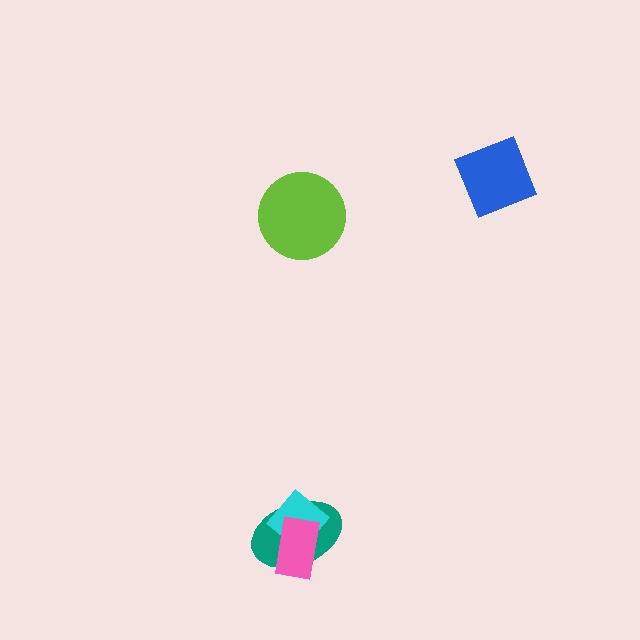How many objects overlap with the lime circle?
0 objects overlap with the lime circle.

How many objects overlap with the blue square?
0 objects overlap with the blue square.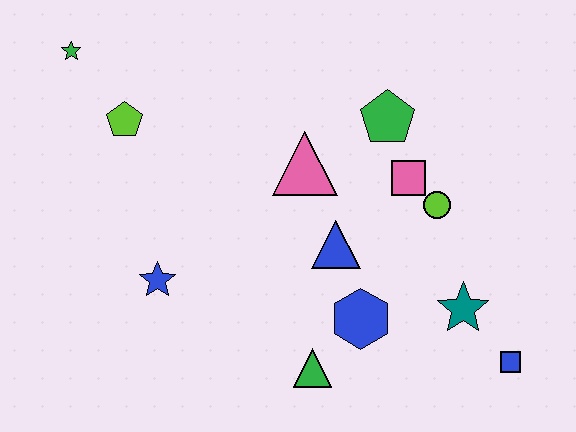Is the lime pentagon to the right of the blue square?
No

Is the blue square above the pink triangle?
No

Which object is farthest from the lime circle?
The green star is farthest from the lime circle.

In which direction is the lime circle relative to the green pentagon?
The lime circle is below the green pentagon.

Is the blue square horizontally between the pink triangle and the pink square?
No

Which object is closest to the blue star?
The lime pentagon is closest to the blue star.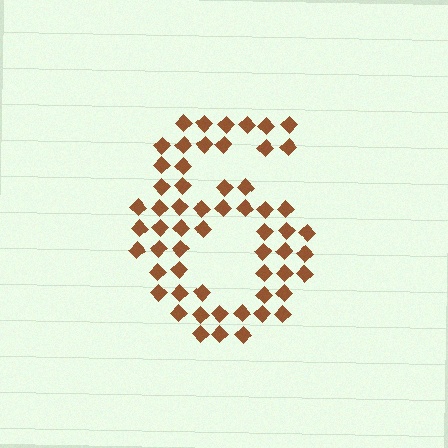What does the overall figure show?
The overall figure shows the digit 6.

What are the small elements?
The small elements are diamonds.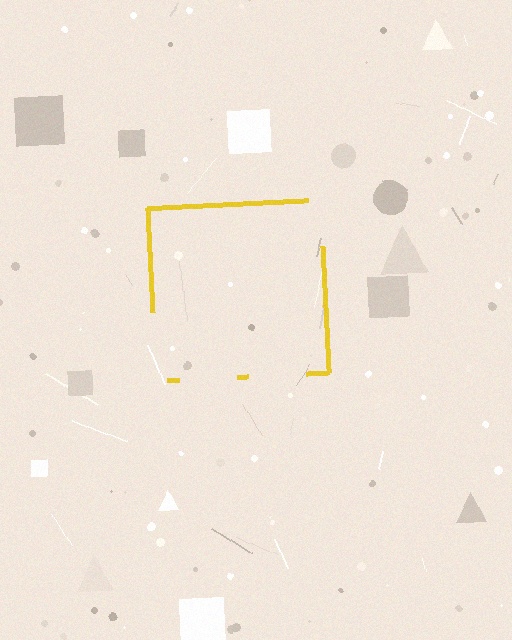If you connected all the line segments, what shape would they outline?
They would outline a square.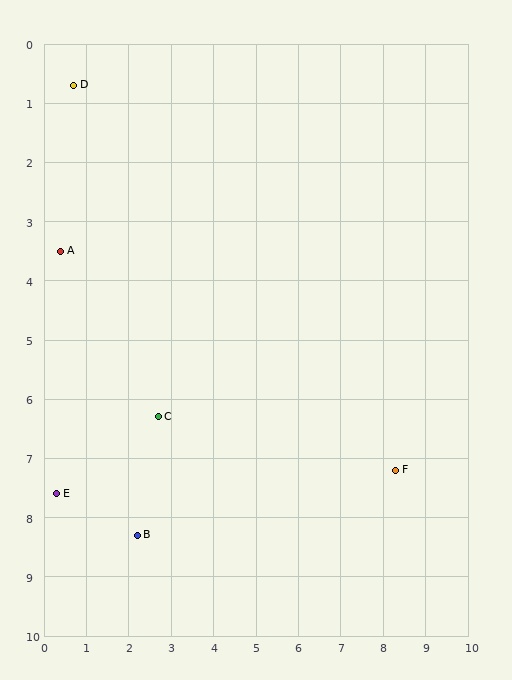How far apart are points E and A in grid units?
Points E and A are about 4.1 grid units apart.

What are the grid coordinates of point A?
Point A is at approximately (0.4, 3.5).